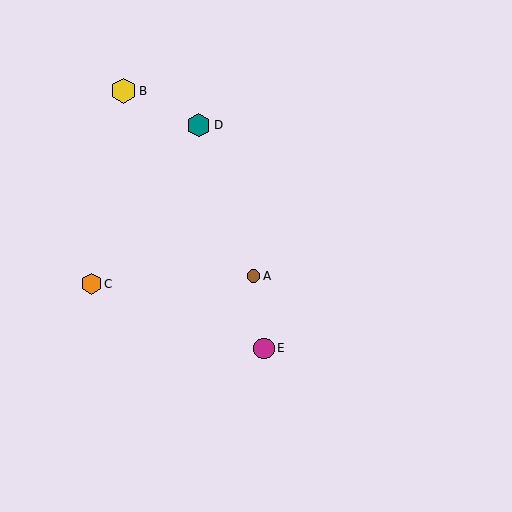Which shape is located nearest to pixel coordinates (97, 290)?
The orange hexagon (labeled C) at (91, 284) is nearest to that location.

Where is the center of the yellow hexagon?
The center of the yellow hexagon is at (123, 91).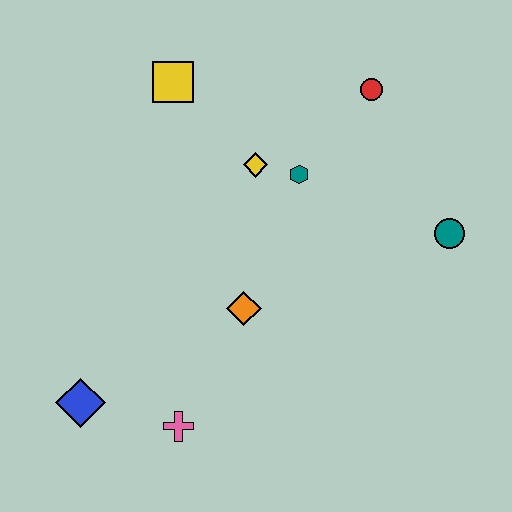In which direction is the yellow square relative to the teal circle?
The yellow square is to the left of the teal circle.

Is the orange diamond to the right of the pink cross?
Yes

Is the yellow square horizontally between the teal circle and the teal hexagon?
No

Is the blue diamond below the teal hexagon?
Yes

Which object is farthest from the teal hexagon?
The blue diamond is farthest from the teal hexagon.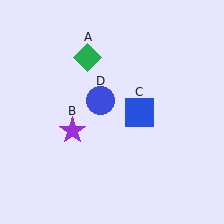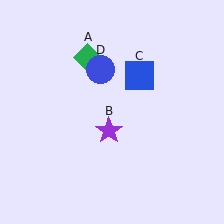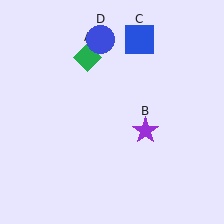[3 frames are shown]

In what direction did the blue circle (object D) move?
The blue circle (object D) moved up.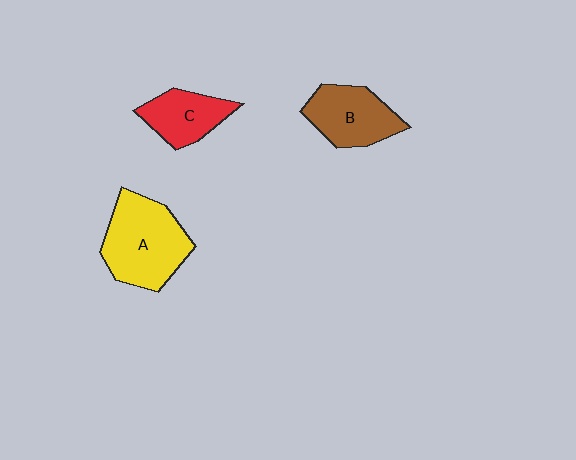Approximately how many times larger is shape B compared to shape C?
Approximately 1.2 times.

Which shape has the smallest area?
Shape C (red).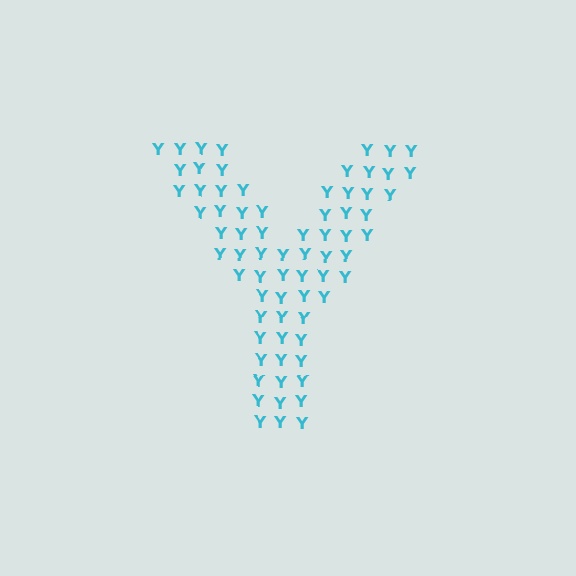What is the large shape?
The large shape is the letter Y.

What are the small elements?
The small elements are letter Y's.